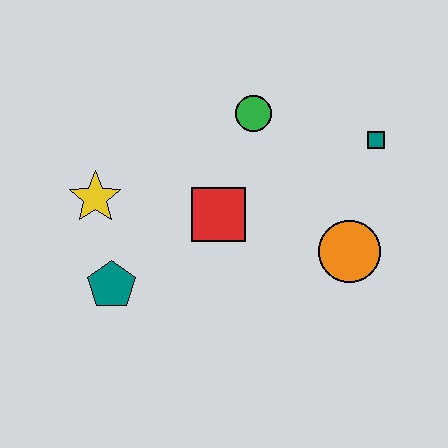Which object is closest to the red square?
The green circle is closest to the red square.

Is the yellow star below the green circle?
Yes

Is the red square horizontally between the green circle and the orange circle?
No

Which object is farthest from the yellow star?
The teal square is farthest from the yellow star.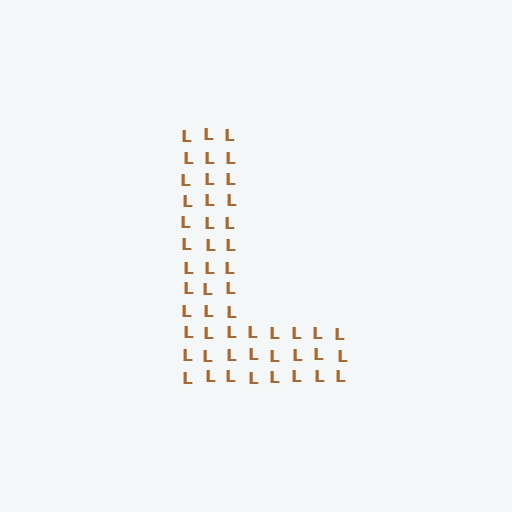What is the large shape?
The large shape is the letter L.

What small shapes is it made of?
It is made of small letter L's.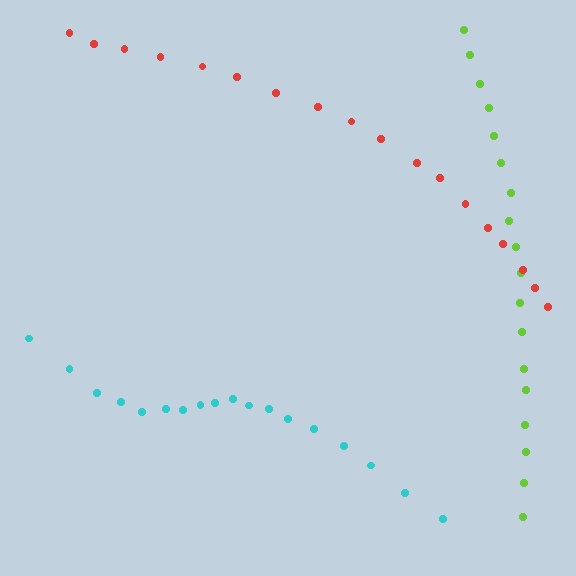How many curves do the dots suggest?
There are 3 distinct paths.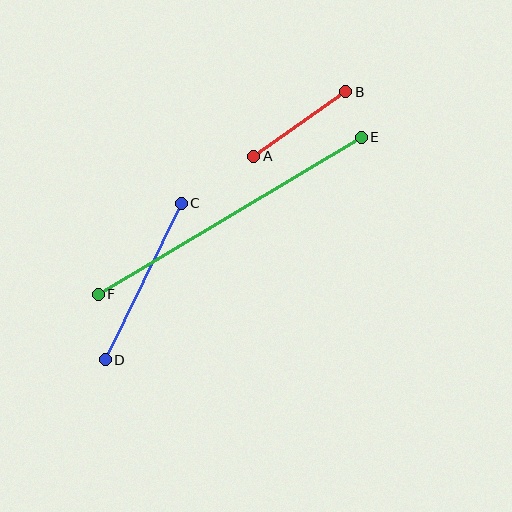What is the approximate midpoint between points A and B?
The midpoint is at approximately (300, 124) pixels.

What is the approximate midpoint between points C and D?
The midpoint is at approximately (143, 282) pixels.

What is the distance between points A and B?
The distance is approximately 112 pixels.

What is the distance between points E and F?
The distance is approximately 306 pixels.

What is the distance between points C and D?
The distance is approximately 174 pixels.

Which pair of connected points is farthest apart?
Points E and F are farthest apart.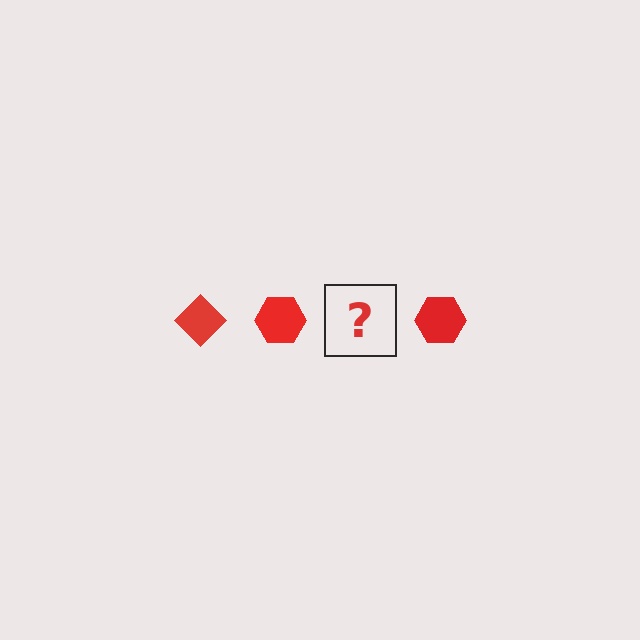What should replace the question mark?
The question mark should be replaced with a red diamond.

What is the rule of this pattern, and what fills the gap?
The rule is that the pattern cycles through diamond, hexagon shapes in red. The gap should be filled with a red diamond.